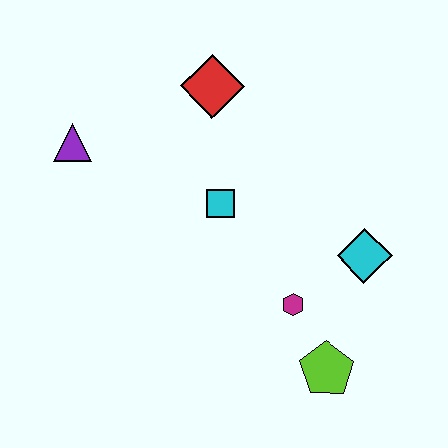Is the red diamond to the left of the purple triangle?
No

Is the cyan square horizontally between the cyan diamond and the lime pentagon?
No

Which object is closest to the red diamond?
The cyan square is closest to the red diamond.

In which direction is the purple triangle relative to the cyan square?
The purple triangle is to the left of the cyan square.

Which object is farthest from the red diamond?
The lime pentagon is farthest from the red diamond.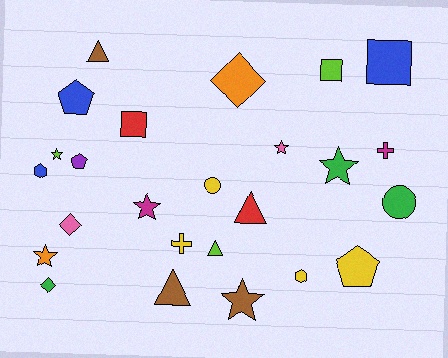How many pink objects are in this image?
There are 2 pink objects.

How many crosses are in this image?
There are 2 crosses.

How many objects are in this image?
There are 25 objects.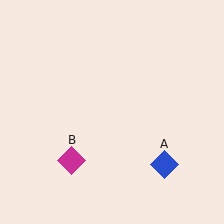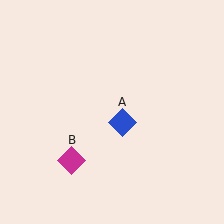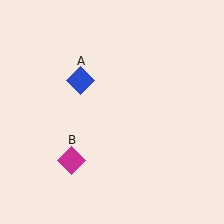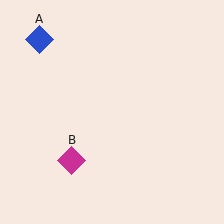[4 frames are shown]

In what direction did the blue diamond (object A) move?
The blue diamond (object A) moved up and to the left.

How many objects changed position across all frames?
1 object changed position: blue diamond (object A).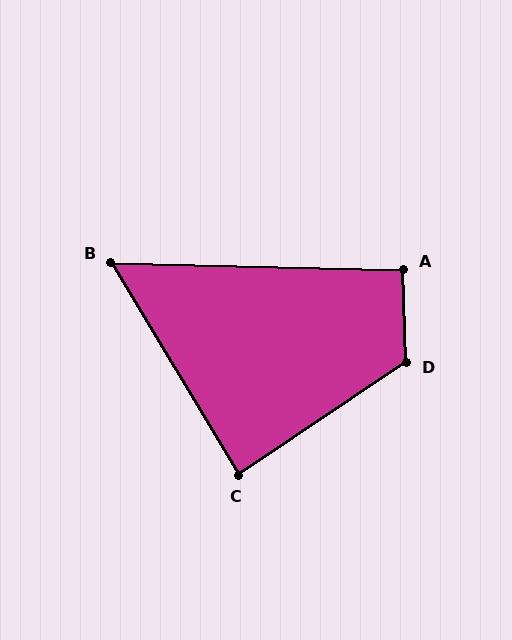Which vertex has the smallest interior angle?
B, at approximately 58 degrees.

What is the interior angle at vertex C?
Approximately 87 degrees (approximately right).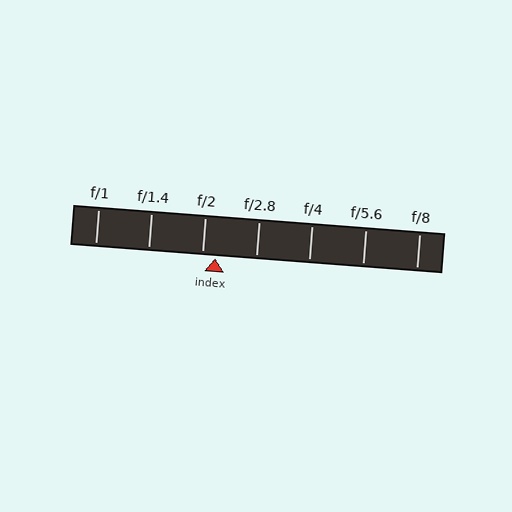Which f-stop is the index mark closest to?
The index mark is closest to f/2.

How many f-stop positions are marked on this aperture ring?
There are 7 f-stop positions marked.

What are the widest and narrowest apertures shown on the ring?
The widest aperture shown is f/1 and the narrowest is f/8.